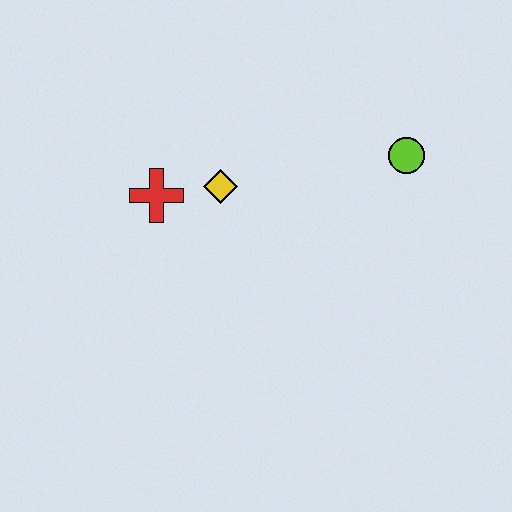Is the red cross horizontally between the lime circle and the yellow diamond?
No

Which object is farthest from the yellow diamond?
The lime circle is farthest from the yellow diamond.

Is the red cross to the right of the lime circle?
No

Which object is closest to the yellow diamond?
The red cross is closest to the yellow diamond.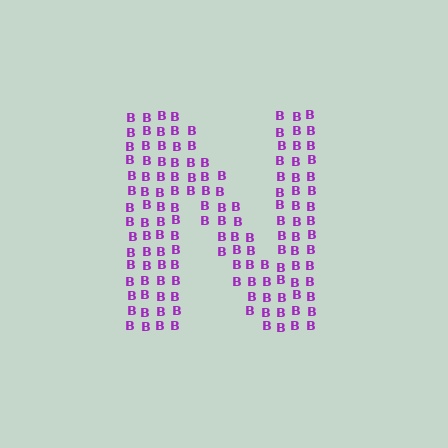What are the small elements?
The small elements are letter B's.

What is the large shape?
The large shape is the letter N.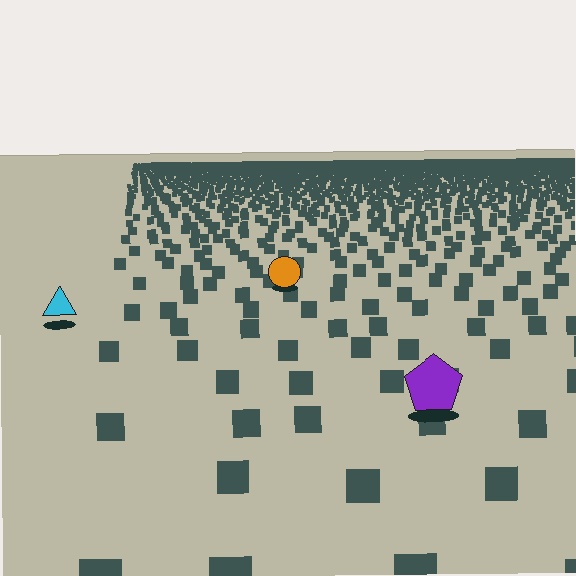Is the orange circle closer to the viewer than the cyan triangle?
No. The cyan triangle is closer — you can tell from the texture gradient: the ground texture is coarser near it.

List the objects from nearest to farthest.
From nearest to farthest: the purple pentagon, the cyan triangle, the orange circle.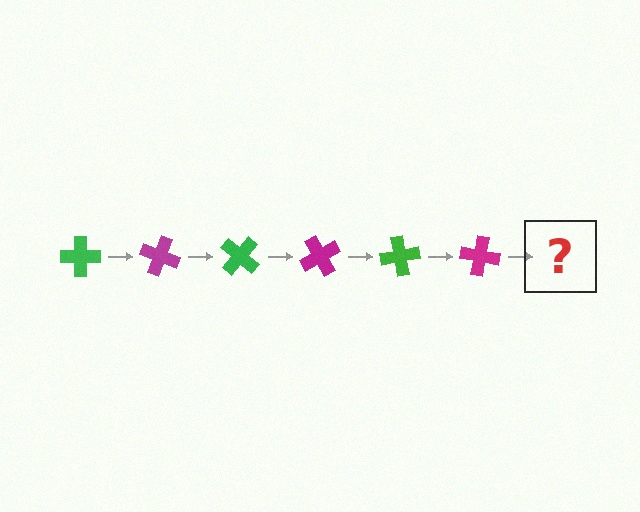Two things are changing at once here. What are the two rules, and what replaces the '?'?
The two rules are that it rotates 20 degrees each step and the color cycles through green and magenta. The '?' should be a green cross, rotated 120 degrees from the start.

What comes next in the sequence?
The next element should be a green cross, rotated 120 degrees from the start.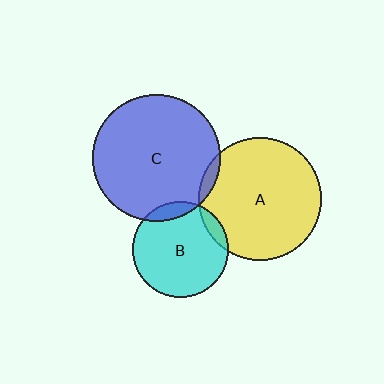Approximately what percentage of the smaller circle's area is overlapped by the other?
Approximately 5%.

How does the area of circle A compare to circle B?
Approximately 1.6 times.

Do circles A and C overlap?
Yes.